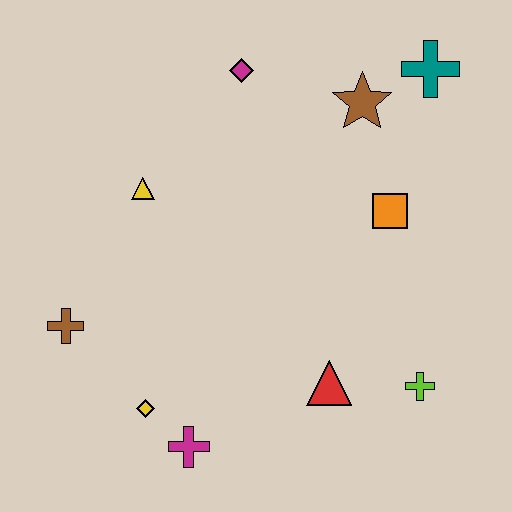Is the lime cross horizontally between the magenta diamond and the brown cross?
No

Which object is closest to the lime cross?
The red triangle is closest to the lime cross.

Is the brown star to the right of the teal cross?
No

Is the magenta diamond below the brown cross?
No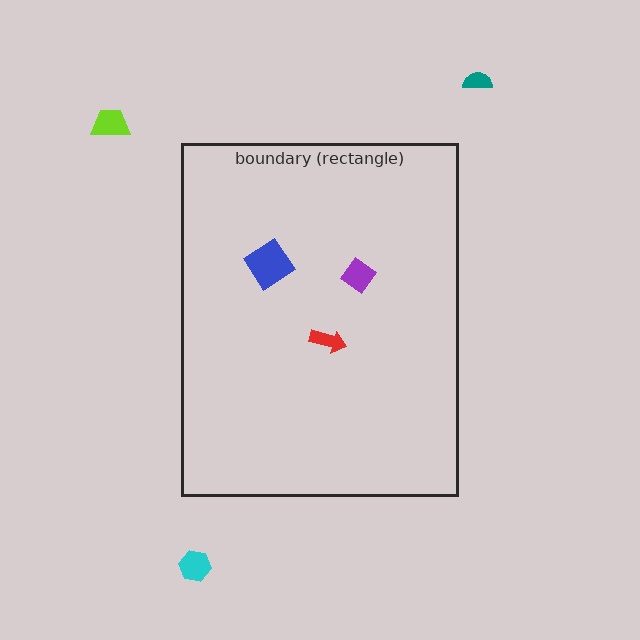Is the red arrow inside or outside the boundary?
Inside.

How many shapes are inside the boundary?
3 inside, 3 outside.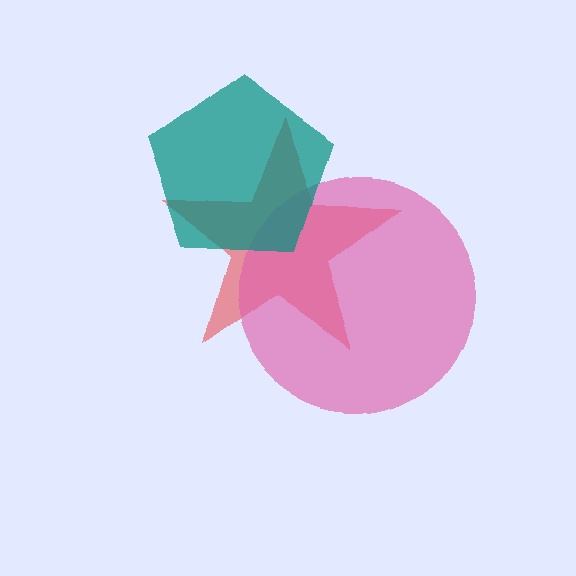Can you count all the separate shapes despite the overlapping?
Yes, there are 3 separate shapes.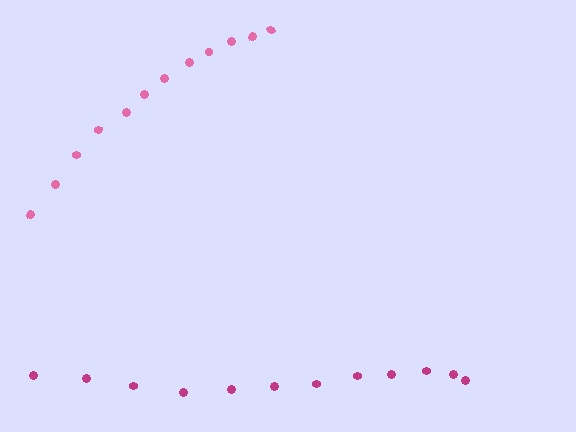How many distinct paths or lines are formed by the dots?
There are 2 distinct paths.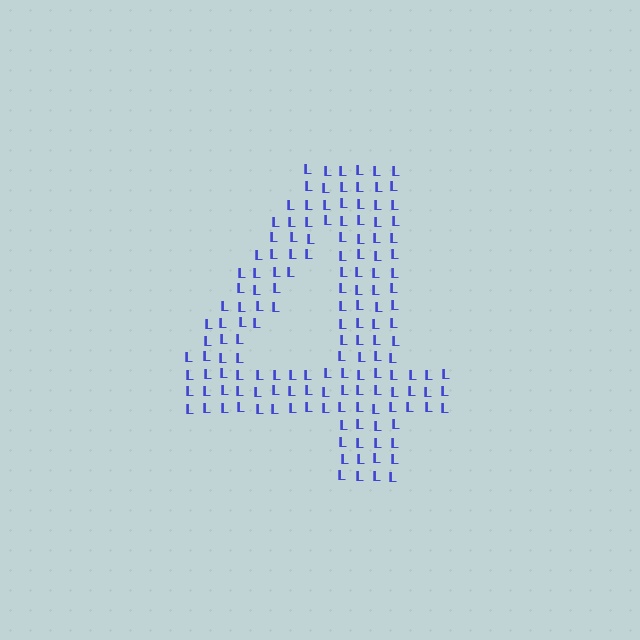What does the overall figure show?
The overall figure shows the digit 4.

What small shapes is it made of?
It is made of small letter L's.